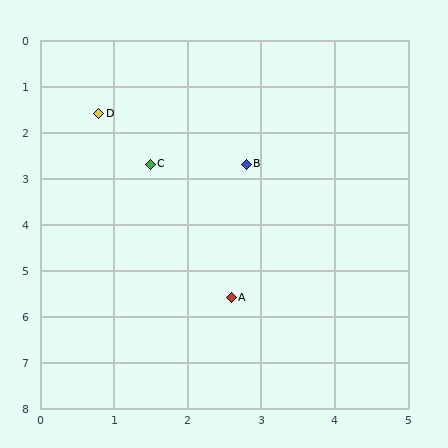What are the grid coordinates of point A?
Point A is at approximately (2.6, 5.6).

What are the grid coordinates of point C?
Point C is at approximately (1.5, 2.7).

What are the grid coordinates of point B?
Point B is at approximately (2.8, 2.7).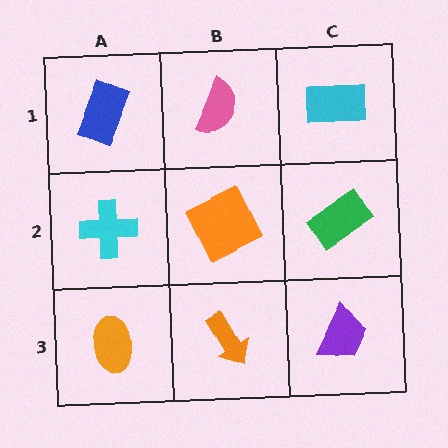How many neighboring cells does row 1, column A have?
2.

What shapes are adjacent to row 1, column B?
An orange square (row 2, column B), a blue rectangle (row 1, column A), a cyan rectangle (row 1, column C).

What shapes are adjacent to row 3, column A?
A cyan cross (row 2, column A), an orange arrow (row 3, column B).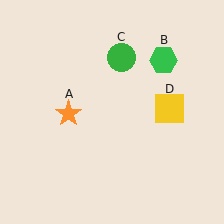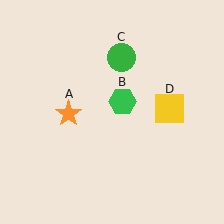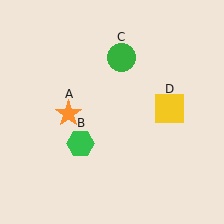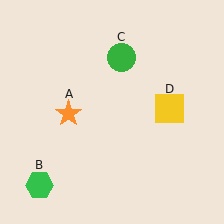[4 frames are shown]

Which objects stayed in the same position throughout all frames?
Orange star (object A) and green circle (object C) and yellow square (object D) remained stationary.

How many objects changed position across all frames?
1 object changed position: green hexagon (object B).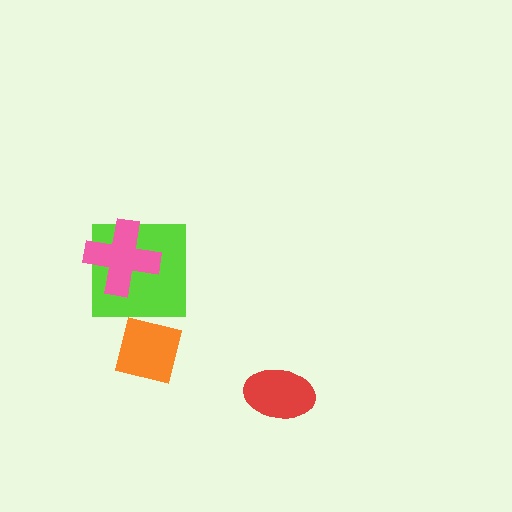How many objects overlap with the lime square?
1 object overlaps with the lime square.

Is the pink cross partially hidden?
No, no other shape covers it.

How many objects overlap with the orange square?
0 objects overlap with the orange square.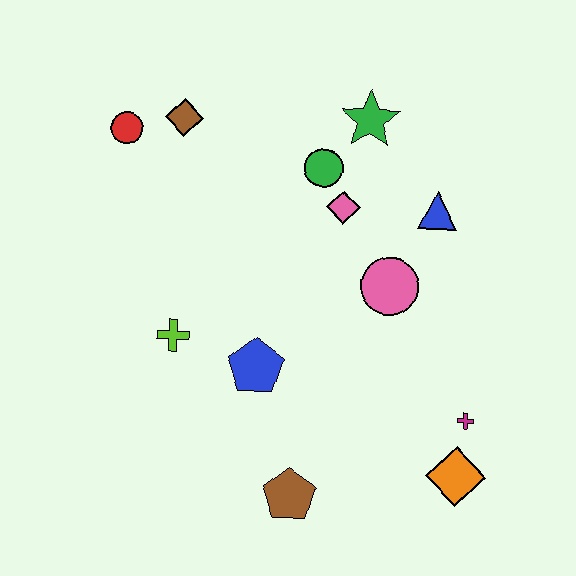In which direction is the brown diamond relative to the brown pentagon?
The brown diamond is above the brown pentagon.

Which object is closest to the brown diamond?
The red circle is closest to the brown diamond.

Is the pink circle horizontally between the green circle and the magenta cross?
Yes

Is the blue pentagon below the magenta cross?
No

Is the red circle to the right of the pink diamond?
No